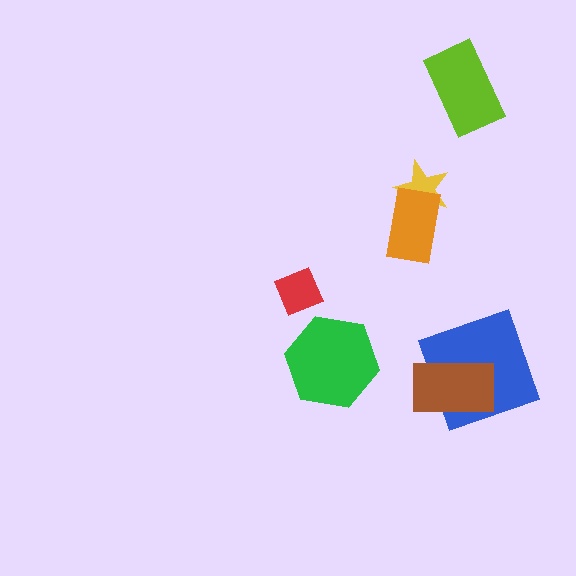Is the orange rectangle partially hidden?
No, no other shape covers it.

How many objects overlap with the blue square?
1 object overlaps with the blue square.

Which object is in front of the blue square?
The brown rectangle is in front of the blue square.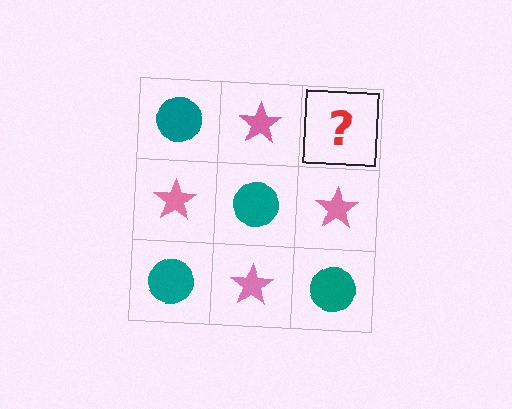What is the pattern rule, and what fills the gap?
The rule is that it alternates teal circle and pink star in a checkerboard pattern. The gap should be filled with a teal circle.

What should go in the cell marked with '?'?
The missing cell should contain a teal circle.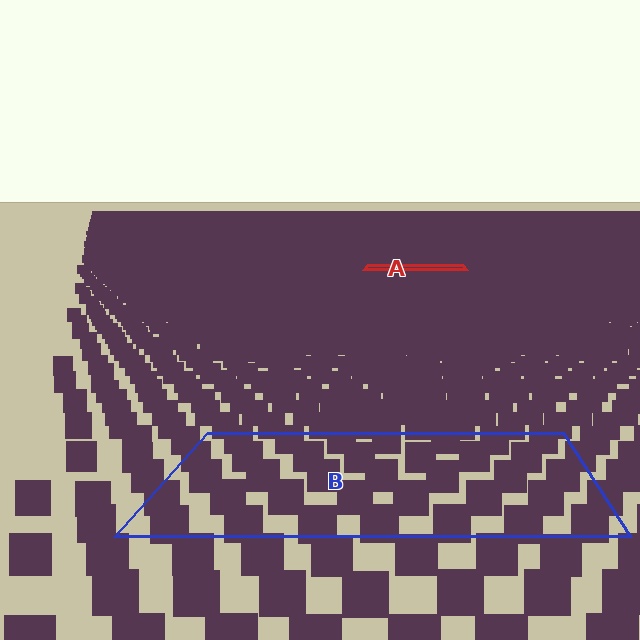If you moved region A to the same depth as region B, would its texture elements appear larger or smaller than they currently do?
They would appear larger. At a closer depth, the same texture elements are projected at a bigger on-screen size.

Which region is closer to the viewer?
Region B is closer. The texture elements there are larger and more spread out.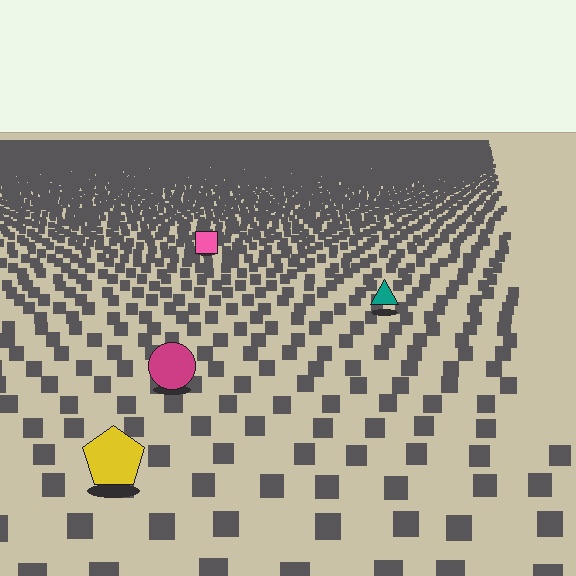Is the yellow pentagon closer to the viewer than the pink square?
Yes. The yellow pentagon is closer — you can tell from the texture gradient: the ground texture is coarser near it.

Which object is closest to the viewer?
The yellow pentagon is closest. The texture marks near it are larger and more spread out.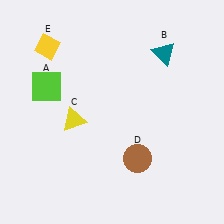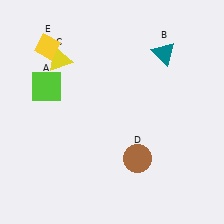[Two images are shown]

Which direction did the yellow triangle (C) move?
The yellow triangle (C) moved up.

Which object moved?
The yellow triangle (C) moved up.